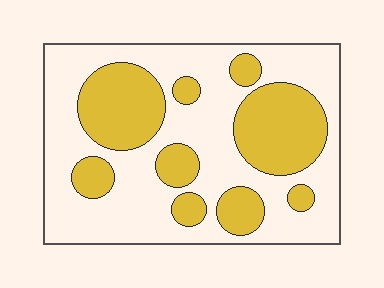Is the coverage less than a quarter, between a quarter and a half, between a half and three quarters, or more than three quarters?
Between a quarter and a half.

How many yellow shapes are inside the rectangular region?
9.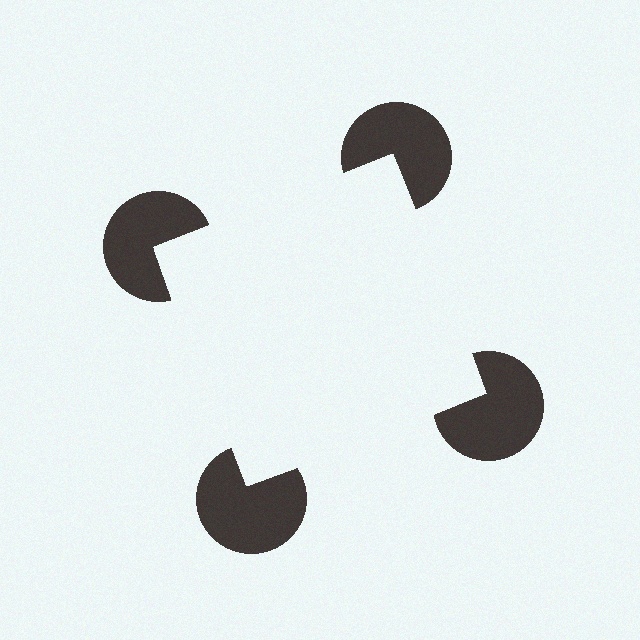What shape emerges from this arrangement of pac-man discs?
An illusory square — its edges are inferred from the aligned wedge cuts in the pac-man discs, not physically drawn.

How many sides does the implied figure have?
4 sides.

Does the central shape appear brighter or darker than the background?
It typically appears slightly brighter than the background, even though no actual brightness change is drawn.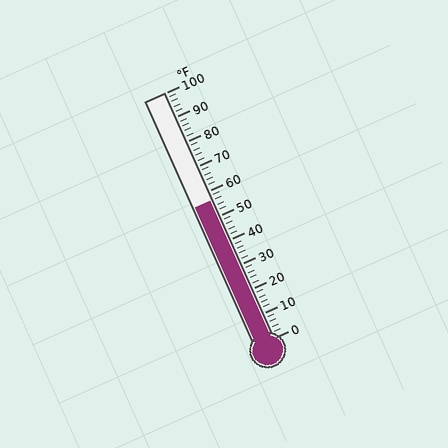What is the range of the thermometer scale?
The thermometer scale ranges from 0°F to 100°F.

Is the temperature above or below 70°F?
The temperature is below 70°F.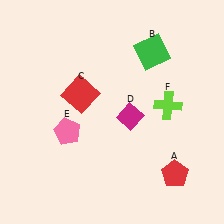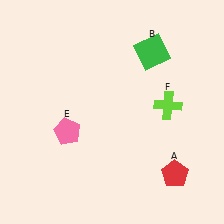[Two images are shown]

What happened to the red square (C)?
The red square (C) was removed in Image 2. It was in the top-left area of Image 1.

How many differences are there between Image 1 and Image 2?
There are 2 differences between the two images.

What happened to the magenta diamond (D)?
The magenta diamond (D) was removed in Image 2. It was in the bottom-right area of Image 1.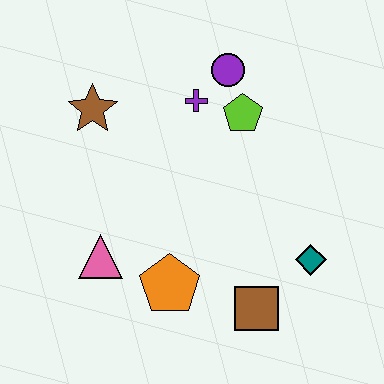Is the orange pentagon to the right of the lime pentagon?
No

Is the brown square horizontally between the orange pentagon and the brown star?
No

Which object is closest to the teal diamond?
The brown square is closest to the teal diamond.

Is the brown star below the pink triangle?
No